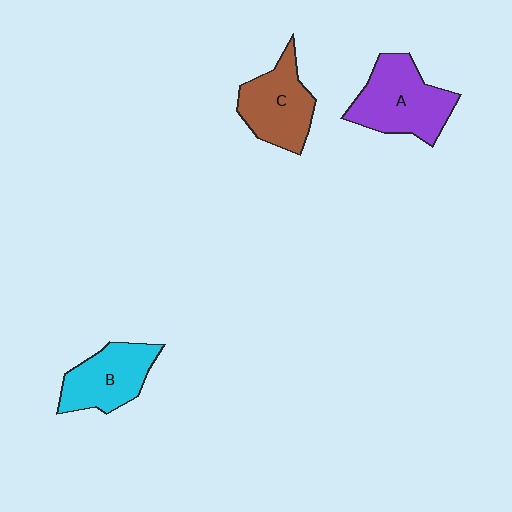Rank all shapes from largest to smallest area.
From largest to smallest: A (purple), C (brown), B (cyan).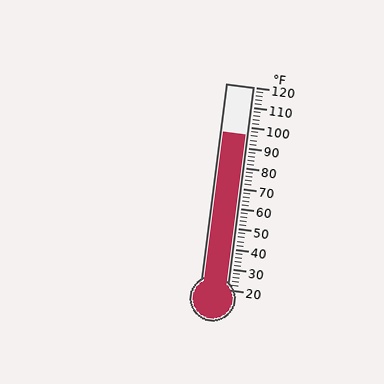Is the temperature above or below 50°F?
The temperature is above 50°F.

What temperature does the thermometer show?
The thermometer shows approximately 96°F.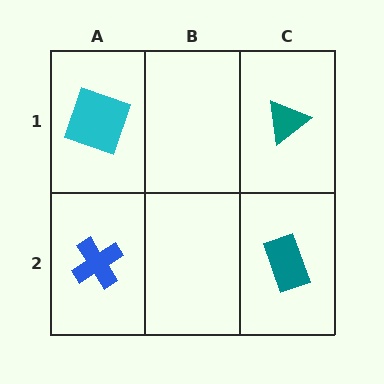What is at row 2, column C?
A teal rectangle.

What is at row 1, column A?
A cyan square.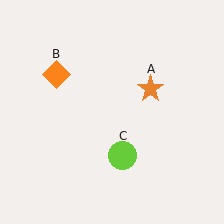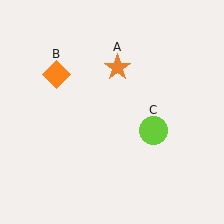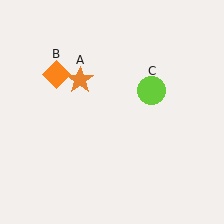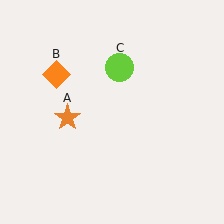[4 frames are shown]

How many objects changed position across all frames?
2 objects changed position: orange star (object A), lime circle (object C).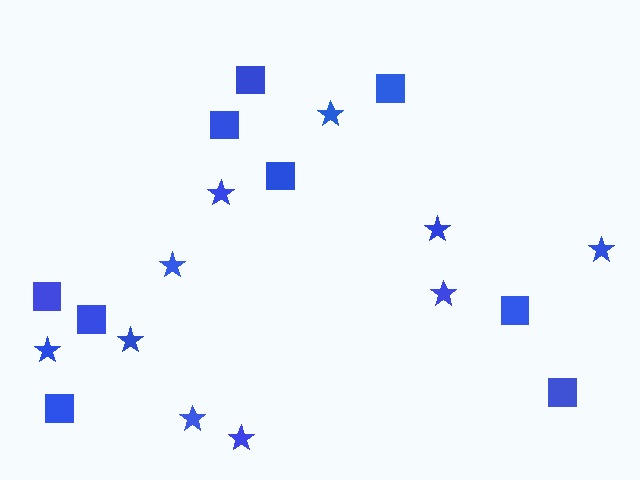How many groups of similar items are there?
There are 2 groups: one group of squares (9) and one group of stars (10).